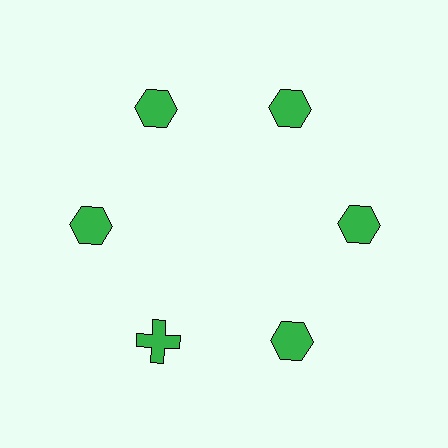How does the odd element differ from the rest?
It has a different shape: cross instead of hexagon.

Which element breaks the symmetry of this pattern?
The green cross at roughly the 7 o'clock position breaks the symmetry. All other shapes are green hexagons.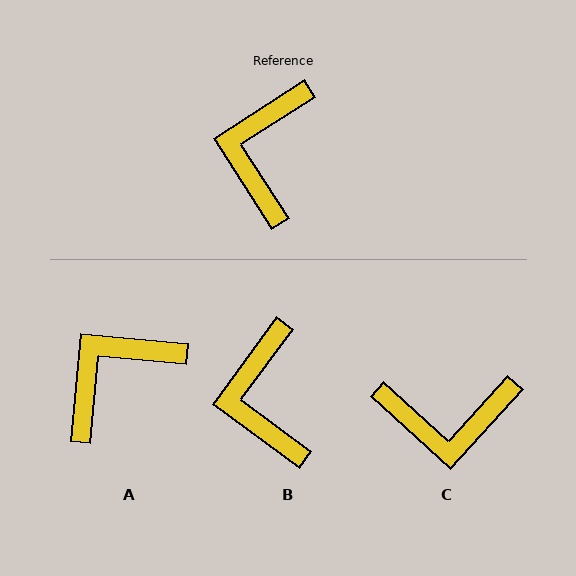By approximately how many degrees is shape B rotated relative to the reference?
Approximately 21 degrees counter-clockwise.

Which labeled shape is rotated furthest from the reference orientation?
C, about 105 degrees away.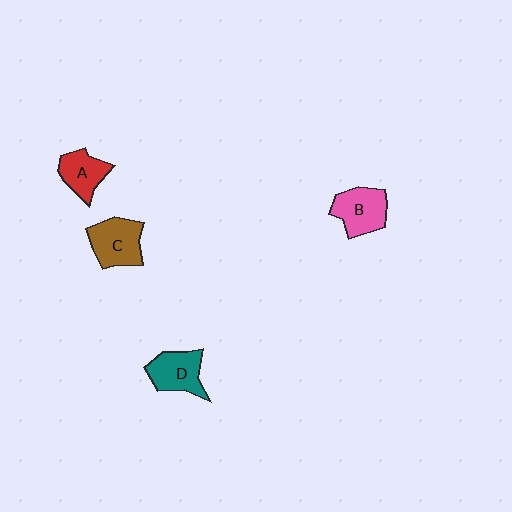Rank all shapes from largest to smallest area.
From largest to smallest: C (brown), B (pink), D (teal), A (red).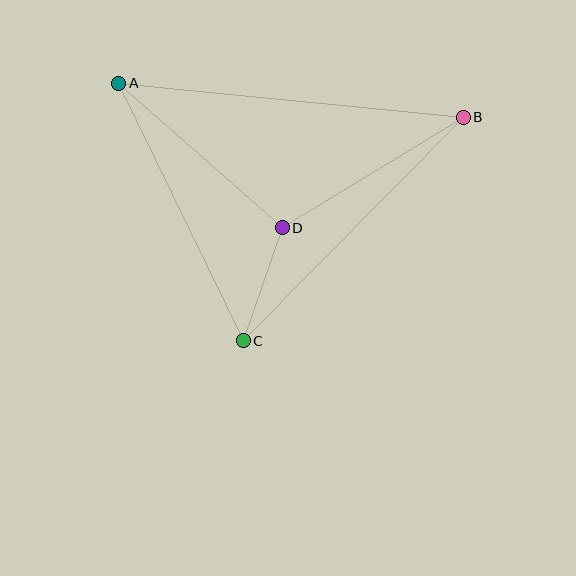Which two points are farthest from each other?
Points A and B are farthest from each other.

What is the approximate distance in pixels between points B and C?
The distance between B and C is approximately 314 pixels.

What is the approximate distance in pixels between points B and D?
The distance between B and D is approximately 212 pixels.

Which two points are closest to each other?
Points C and D are closest to each other.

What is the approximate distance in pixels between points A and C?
The distance between A and C is approximately 286 pixels.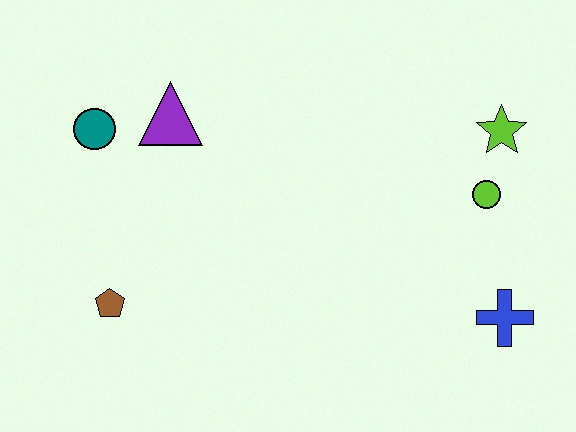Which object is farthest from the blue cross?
The teal circle is farthest from the blue cross.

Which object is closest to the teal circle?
The purple triangle is closest to the teal circle.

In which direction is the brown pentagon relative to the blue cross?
The brown pentagon is to the left of the blue cross.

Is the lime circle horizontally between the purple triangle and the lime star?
Yes